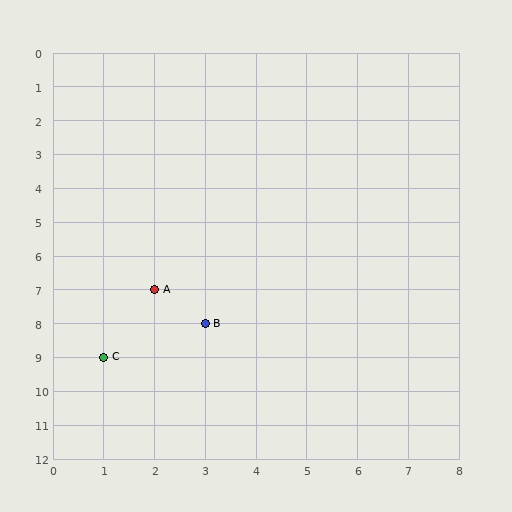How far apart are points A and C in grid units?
Points A and C are 1 column and 2 rows apart (about 2.2 grid units diagonally).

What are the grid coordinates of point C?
Point C is at grid coordinates (1, 9).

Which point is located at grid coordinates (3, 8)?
Point B is at (3, 8).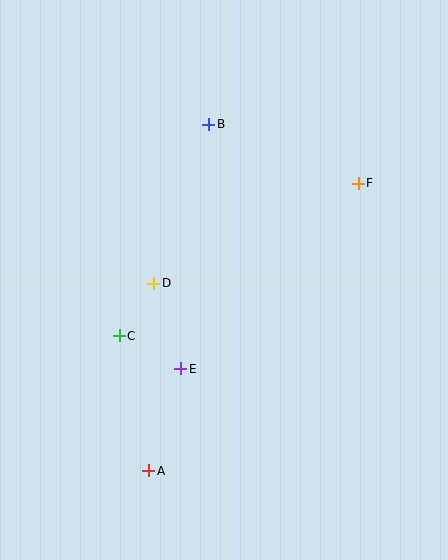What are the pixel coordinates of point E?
Point E is at (181, 369).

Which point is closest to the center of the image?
Point D at (154, 283) is closest to the center.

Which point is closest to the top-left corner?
Point B is closest to the top-left corner.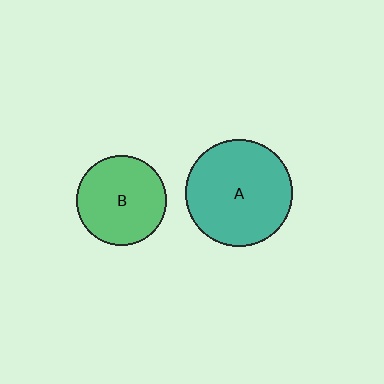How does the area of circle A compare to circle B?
Approximately 1.4 times.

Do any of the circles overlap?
No, none of the circles overlap.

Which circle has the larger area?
Circle A (teal).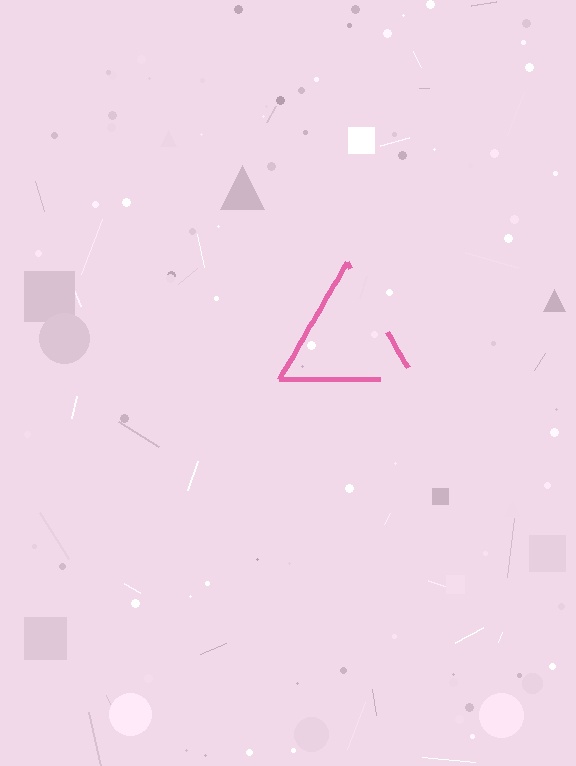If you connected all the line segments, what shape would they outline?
They would outline a triangle.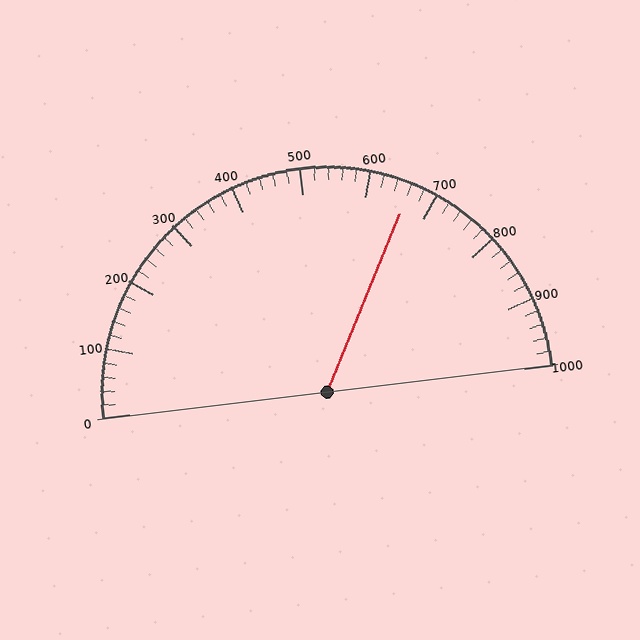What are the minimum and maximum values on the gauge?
The gauge ranges from 0 to 1000.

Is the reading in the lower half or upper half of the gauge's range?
The reading is in the upper half of the range (0 to 1000).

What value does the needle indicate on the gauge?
The needle indicates approximately 660.